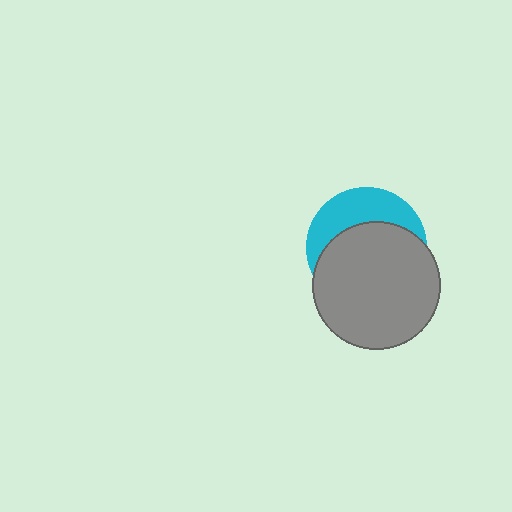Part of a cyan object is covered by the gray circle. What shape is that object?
It is a circle.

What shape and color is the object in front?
The object in front is a gray circle.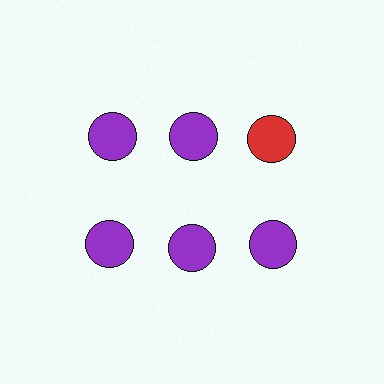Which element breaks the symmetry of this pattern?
The red circle in the top row, center column breaks the symmetry. All other shapes are purple circles.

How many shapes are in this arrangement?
There are 6 shapes arranged in a grid pattern.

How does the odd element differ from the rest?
It has a different color: red instead of purple.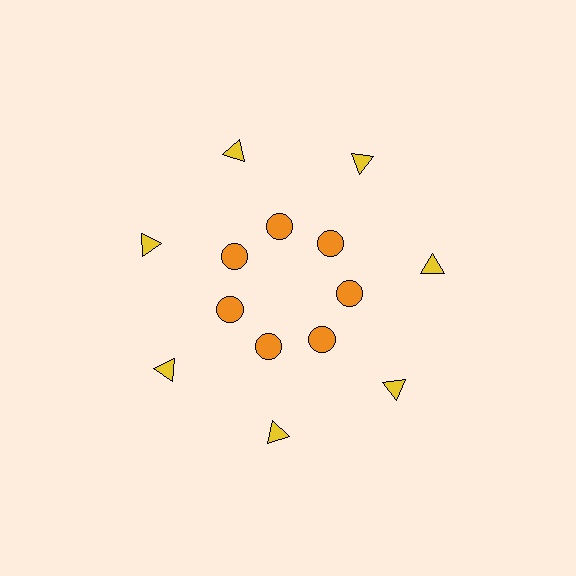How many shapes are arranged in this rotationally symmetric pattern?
There are 14 shapes, arranged in 7 groups of 2.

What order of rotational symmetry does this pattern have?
This pattern has 7-fold rotational symmetry.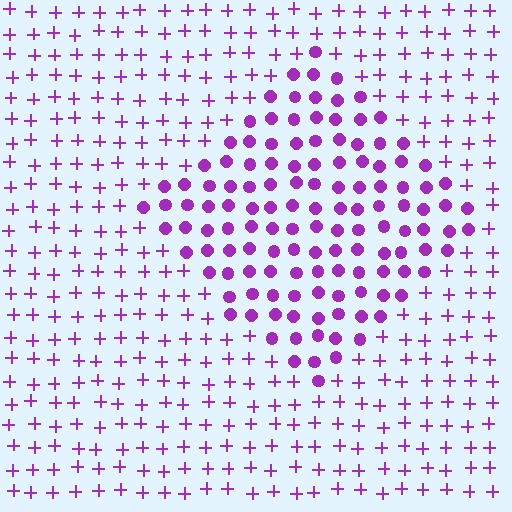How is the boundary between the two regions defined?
The boundary is defined by a change in element shape: circles inside vs. plus signs outside. All elements share the same color and spacing.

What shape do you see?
I see a diamond.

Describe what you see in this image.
The image is filled with small purple elements arranged in a uniform grid. A diamond-shaped region contains circles, while the surrounding area contains plus signs. The boundary is defined purely by the change in element shape.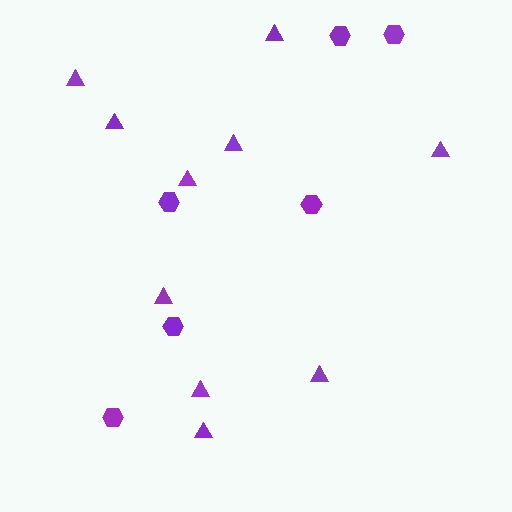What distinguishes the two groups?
There are 2 groups: one group of hexagons (6) and one group of triangles (10).